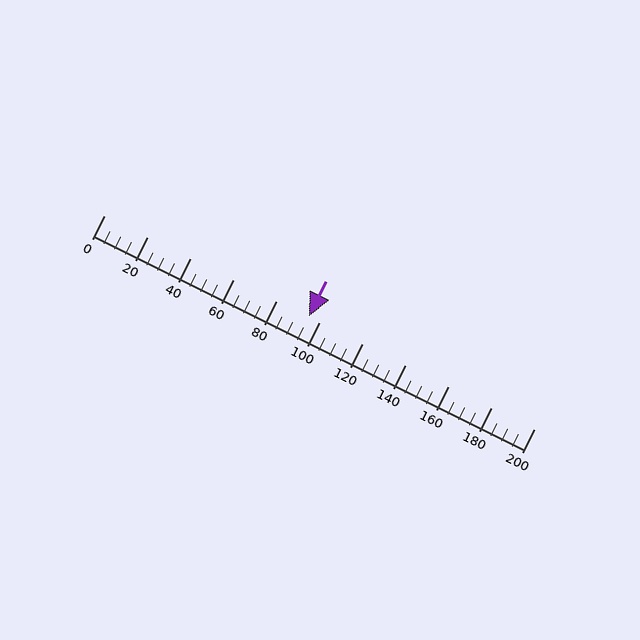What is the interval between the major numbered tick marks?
The major tick marks are spaced 20 units apart.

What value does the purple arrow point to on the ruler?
The purple arrow points to approximately 95.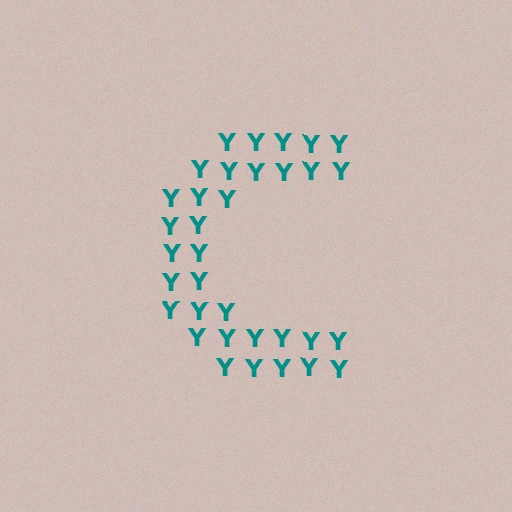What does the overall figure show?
The overall figure shows the letter C.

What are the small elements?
The small elements are letter Y's.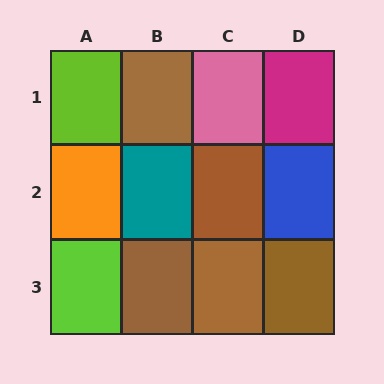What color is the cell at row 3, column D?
Brown.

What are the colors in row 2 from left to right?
Orange, teal, brown, blue.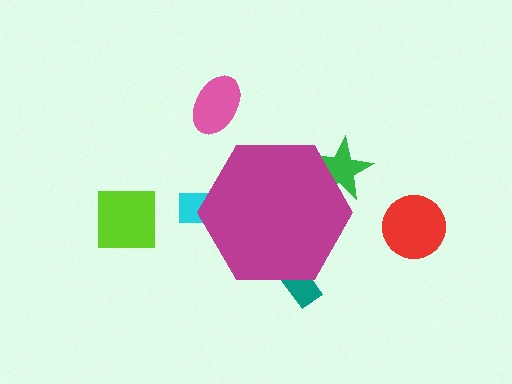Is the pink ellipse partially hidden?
No, the pink ellipse is fully visible.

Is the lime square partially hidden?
No, the lime square is fully visible.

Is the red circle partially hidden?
No, the red circle is fully visible.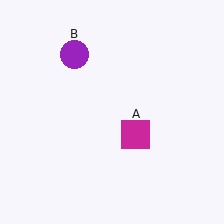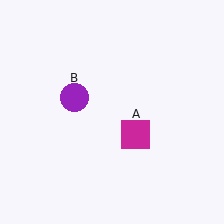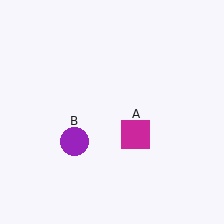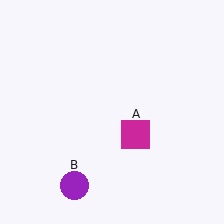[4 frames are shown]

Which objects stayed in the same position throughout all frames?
Magenta square (object A) remained stationary.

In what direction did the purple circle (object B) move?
The purple circle (object B) moved down.